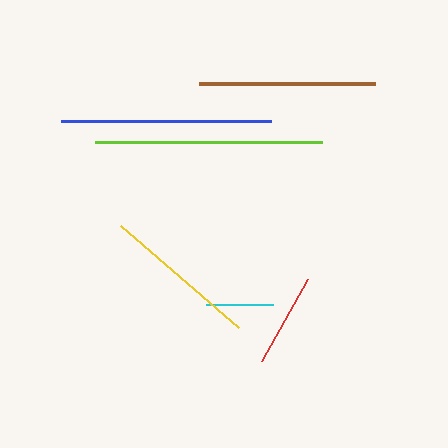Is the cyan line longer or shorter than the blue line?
The blue line is longer than the cyan line.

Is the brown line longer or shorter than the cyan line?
The brown line is longer than the cyan line.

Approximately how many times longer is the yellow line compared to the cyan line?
The yellow line is approximately 2.3 times the length of the cyan line.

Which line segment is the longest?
The lime line is the longest at approximately 227 pixels.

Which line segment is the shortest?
The cyan line is the shortest at approximately 67 pixels.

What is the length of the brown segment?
The brown segment is approximately 176 pixels long.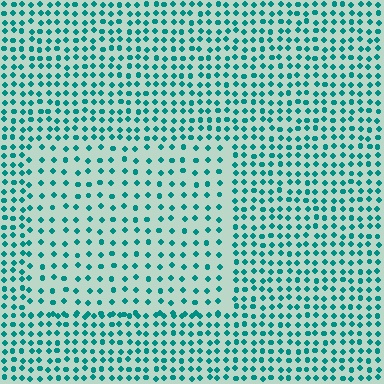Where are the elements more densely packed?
The elements are more densely packed outside the rectangle boundary.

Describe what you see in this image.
The image contains small teal elements arranged at two different densities. A rectangle-shaped region is visible where the elements are less densely packed than the surrounding area.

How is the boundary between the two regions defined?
The boundary is defined by a change in element density (approximately 1.8x ratio). All elements are the same color, size, and shape.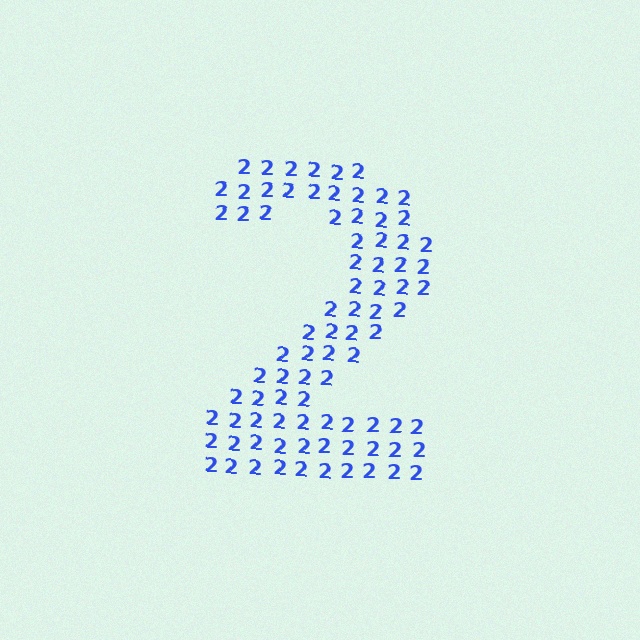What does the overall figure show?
The overall figure shows the digit 2.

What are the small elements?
The small elements are digit 2's.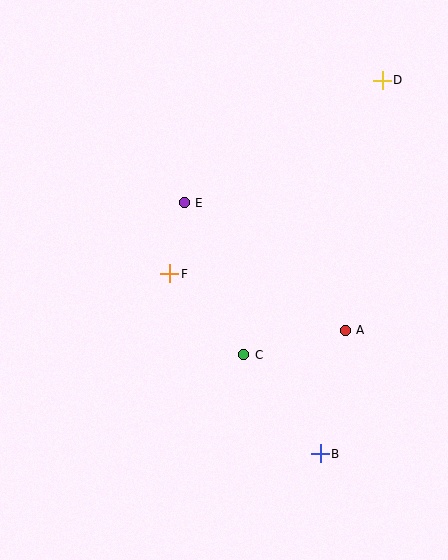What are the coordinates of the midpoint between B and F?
The midpoint between B and F is at (245, 364).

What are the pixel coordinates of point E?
Point E is at (184, 203).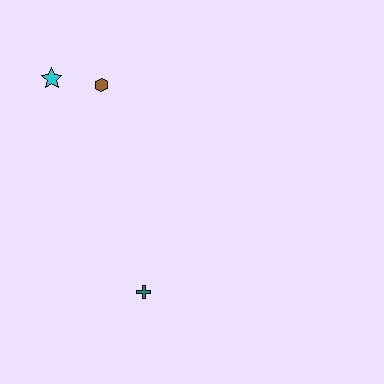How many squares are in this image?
There are no squares.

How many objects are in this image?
There are 3 objects.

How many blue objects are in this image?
There are no blue objects.